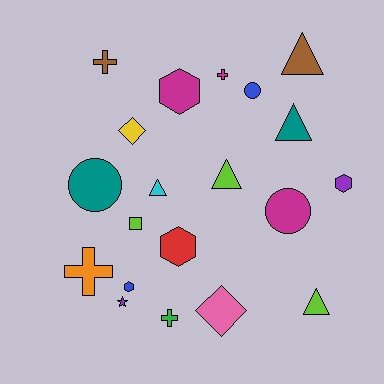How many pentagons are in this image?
There are no pentagons.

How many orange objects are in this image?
There is 1 orange object.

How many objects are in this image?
There are 20 objects.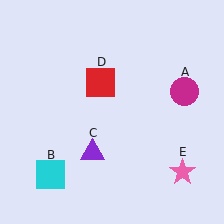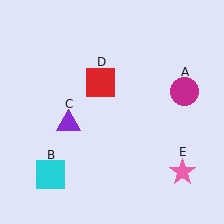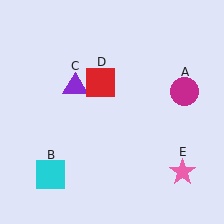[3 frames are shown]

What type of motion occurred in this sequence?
The purple triangle (object C) rotated clockwise around the center of the scene.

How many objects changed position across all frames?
1 object changed position: purple triangle (object C).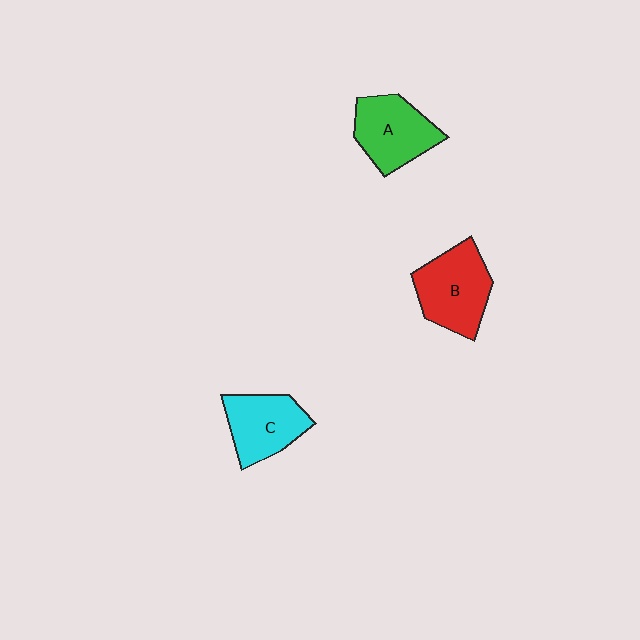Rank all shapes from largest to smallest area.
From largest to smallest: B (red), A (green), C (cyan).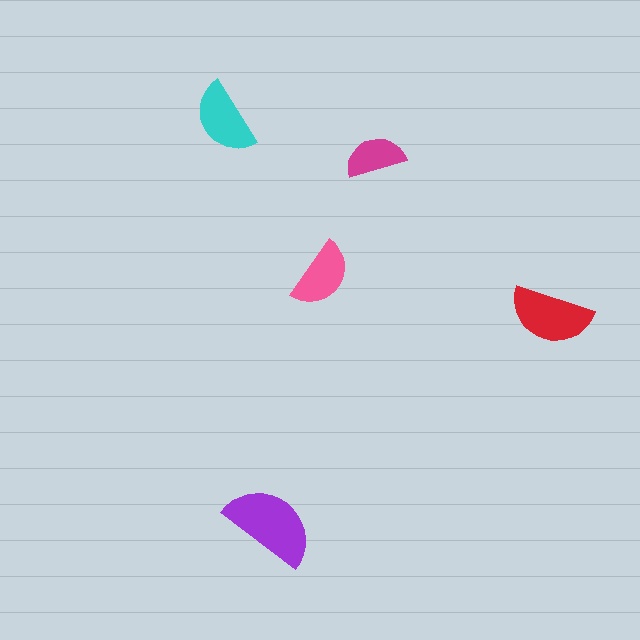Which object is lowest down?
The purple semicircle is bottommost.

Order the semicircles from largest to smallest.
the purple one, the red one, the cyan one, the pink one, the magenta one.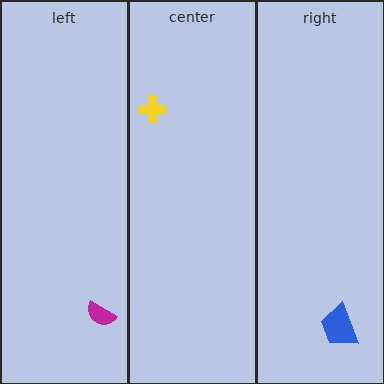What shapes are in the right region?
The blue trapezoid.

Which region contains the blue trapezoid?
The right region.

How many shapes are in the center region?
1.